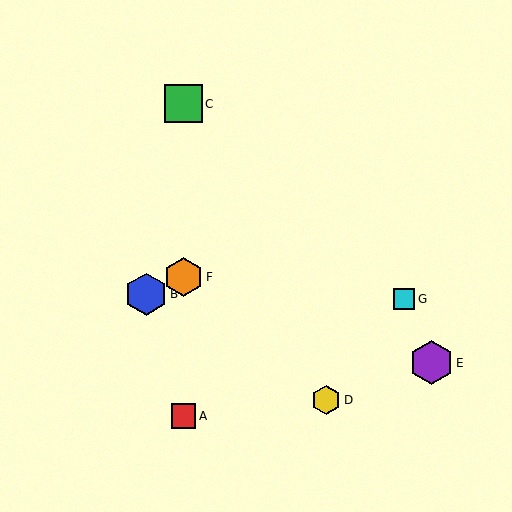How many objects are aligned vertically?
3 objects (A, C, F) are aligned vertically.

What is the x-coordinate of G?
Object G is at x≈404.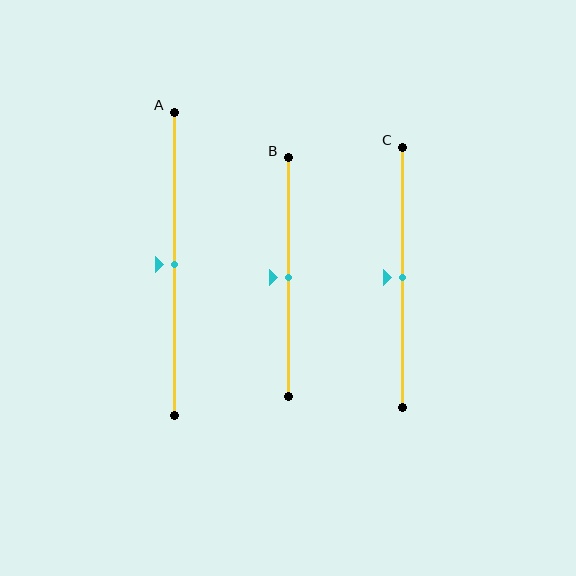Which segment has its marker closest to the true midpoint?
Segment A has its marker closest to the true midpoint.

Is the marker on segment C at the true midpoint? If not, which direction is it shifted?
Yes, the marker on segment C is at the true midpoint.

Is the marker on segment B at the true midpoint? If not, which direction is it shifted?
Yes, the marker on segment B is at the true midpoint.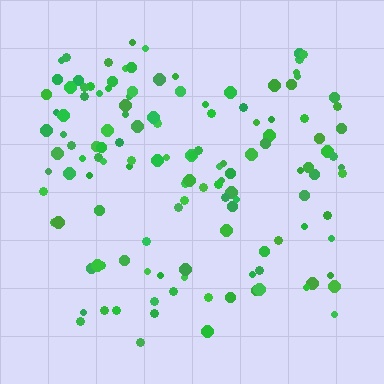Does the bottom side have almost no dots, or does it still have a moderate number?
Still a moderate number, just noticeably fewer than the top.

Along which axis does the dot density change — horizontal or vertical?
Vertical.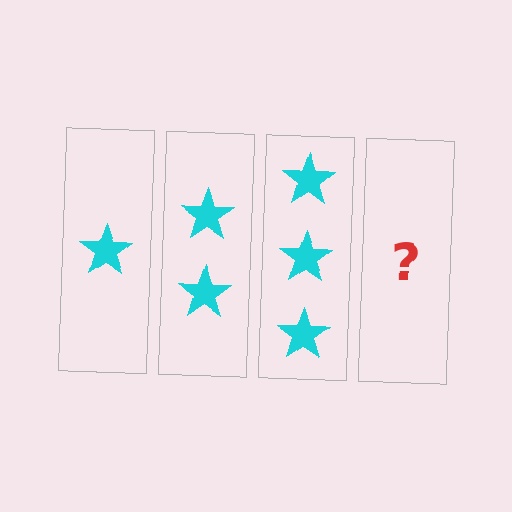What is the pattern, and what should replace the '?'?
The pattern is that each step adds one more star. The '?' should be 4 stars.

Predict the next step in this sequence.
The next step is 4 stars.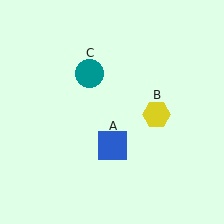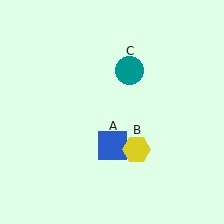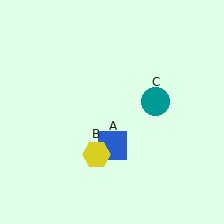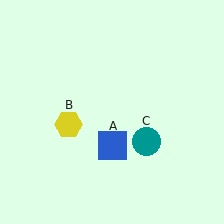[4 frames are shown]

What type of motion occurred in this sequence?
The yellow hexagon (object B), teal circle (object C) rotated clockwise around the center of the scene.